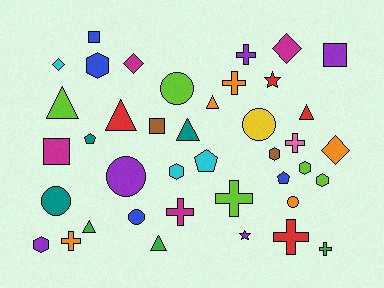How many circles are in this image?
There are 6 circles.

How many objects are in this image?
There are 40 objects.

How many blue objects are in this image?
There are 4 blue objects.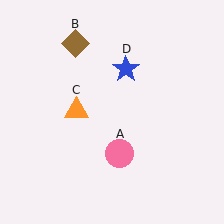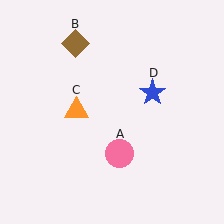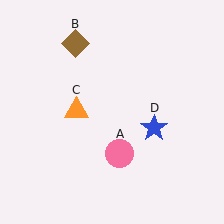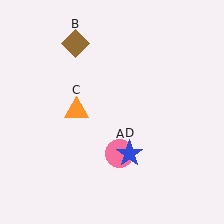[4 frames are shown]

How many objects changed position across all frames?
1 object changed position: blue star (object D).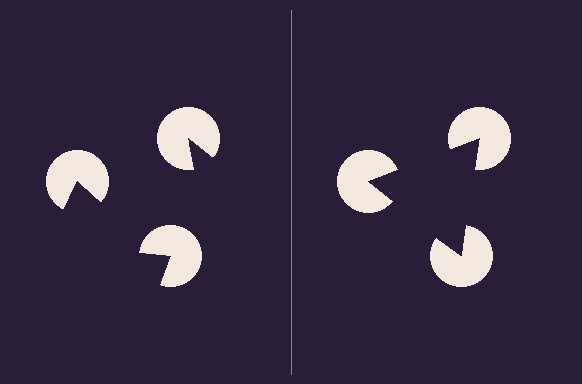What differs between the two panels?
The pac-man discs are positioned identically on both sides; only the wedge orientations differ. On the right they align to a triangle; on the left they are misaligned.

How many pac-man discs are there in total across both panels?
6 — 3 on each side.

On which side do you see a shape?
An illusory triangle appears on the right side. On the left side the wedge cuts are rotated, so no coherent shape forms.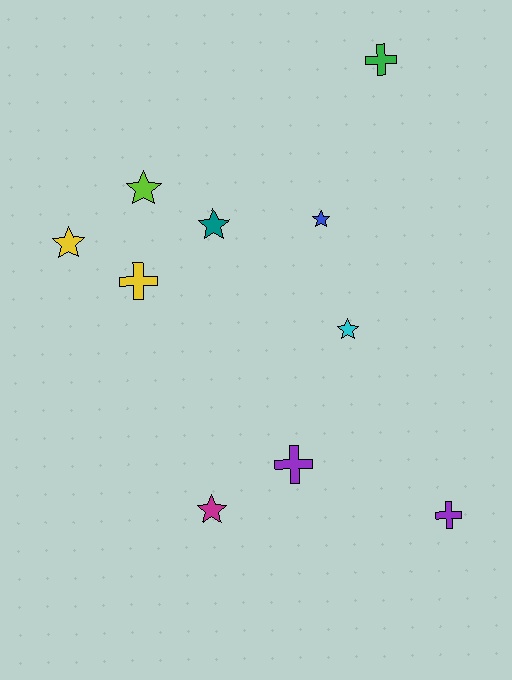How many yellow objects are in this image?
There are 2 yellow objects.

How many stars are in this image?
There are 6 stars.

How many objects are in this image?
There are 10 objects.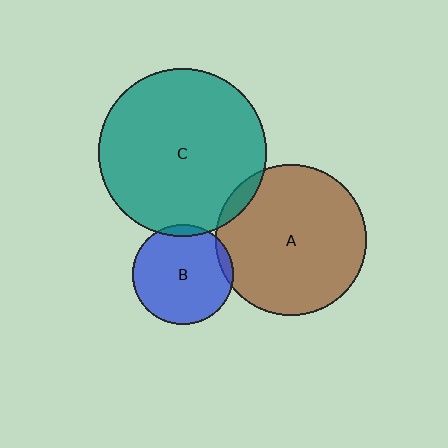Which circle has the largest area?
Circle C (teal).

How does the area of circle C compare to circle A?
Approximately 1.2 times.